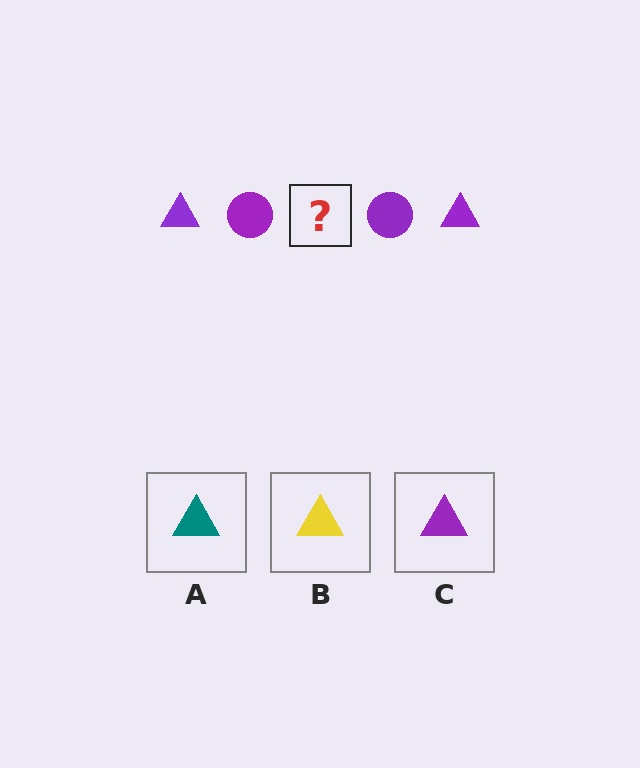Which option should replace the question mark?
Option C.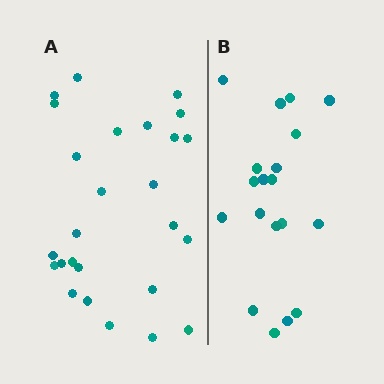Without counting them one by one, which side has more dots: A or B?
Region A (the left region) has more dots.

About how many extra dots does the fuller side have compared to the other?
Region A has roughly 8 or so more dots than region B.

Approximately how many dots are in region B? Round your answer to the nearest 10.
About 20 dots. (The exact count is 19, which rounds to 20.)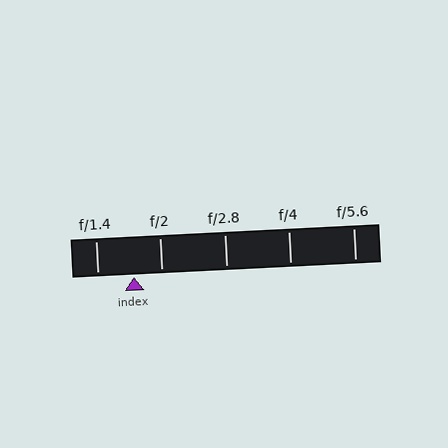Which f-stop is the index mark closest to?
The index mark is closest to f/2.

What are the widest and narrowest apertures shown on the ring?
The widest aperture shown is f/1.4 and the narrowest is f/5.6.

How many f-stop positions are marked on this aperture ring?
There are 5 f-stop positions marked.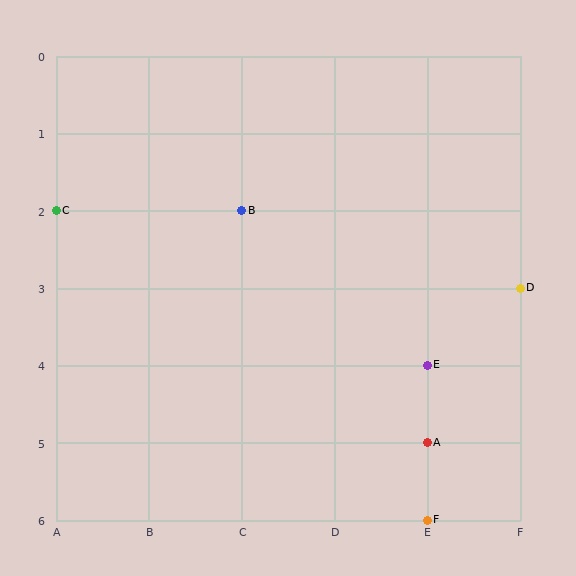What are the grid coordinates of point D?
Point D is at grid coordinates (F, 3).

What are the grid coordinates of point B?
Point B is at grid coordinates (C, 2).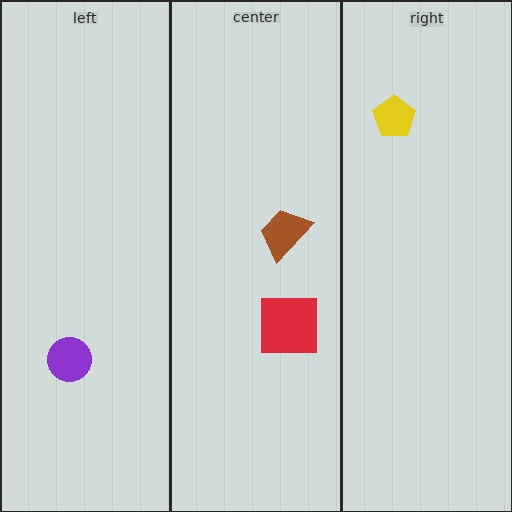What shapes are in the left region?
The purple circle.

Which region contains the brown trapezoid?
The center region.